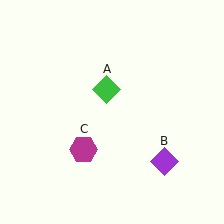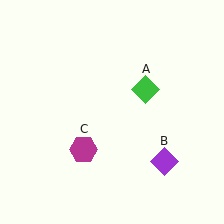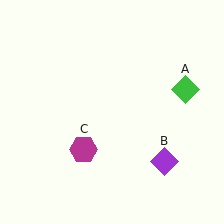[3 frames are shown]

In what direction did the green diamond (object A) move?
The green diamond (object A) moved right.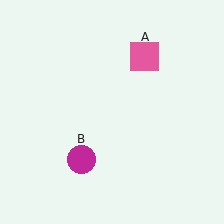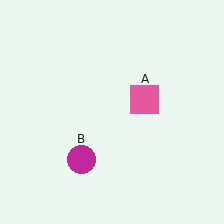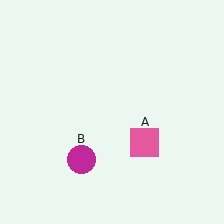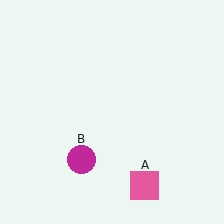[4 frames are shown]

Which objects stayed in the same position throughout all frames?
Magenta circle (object B) remained stationary.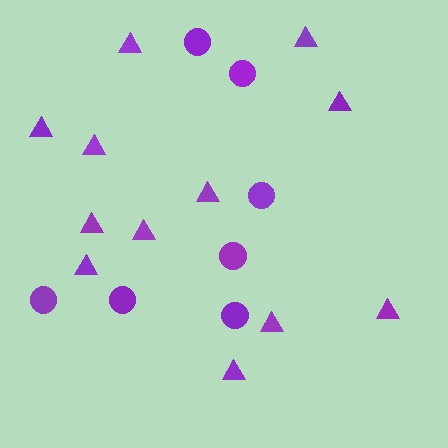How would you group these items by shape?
There are 2 groups: one group of circles (7) and one group of triangles (12).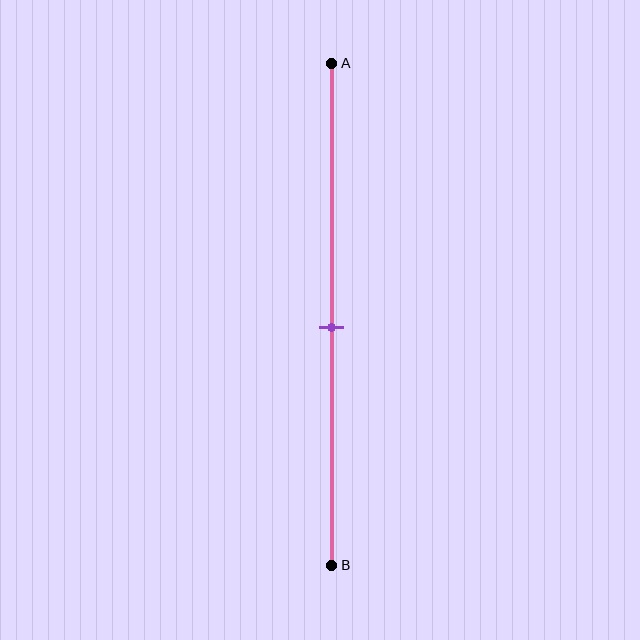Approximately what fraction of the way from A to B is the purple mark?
The purple mark is approximately 55% of the way from A to B.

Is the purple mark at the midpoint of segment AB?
Yes, the mark is approximately at the midpoint.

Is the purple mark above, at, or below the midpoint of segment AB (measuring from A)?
The purple mark is approximately at the midpoint of segment AB.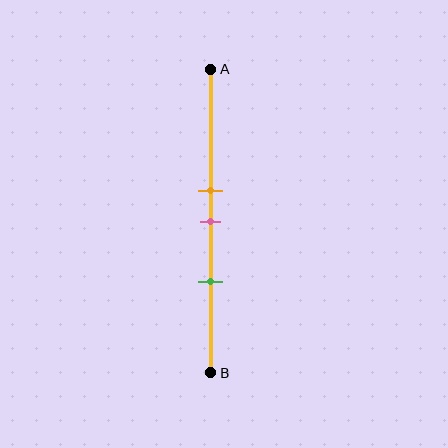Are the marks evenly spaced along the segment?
Yes, the marks are approximately evenly spaced.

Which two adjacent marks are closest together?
The orange and pink marks are the closest adjacent pair.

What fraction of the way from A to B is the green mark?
The green mark is approximately 70% (0.7) of the way from A to B.